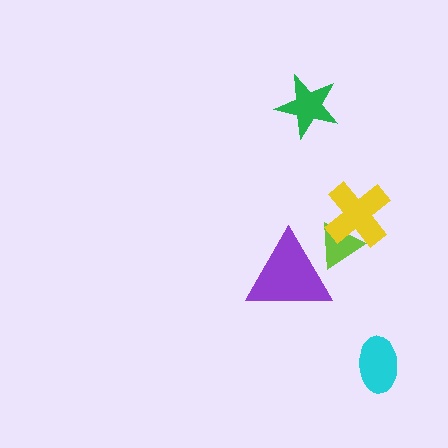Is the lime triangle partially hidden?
Yes, it is partially covered by another shape.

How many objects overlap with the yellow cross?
1 object overlaps with the yellow cross.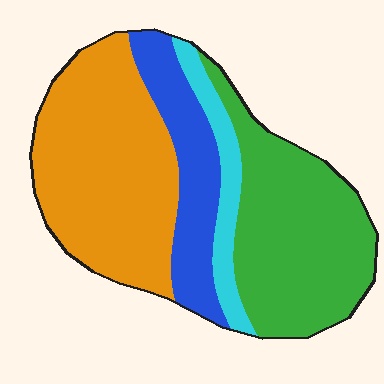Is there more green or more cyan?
Green.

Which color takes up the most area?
Orange, at roughly 40%.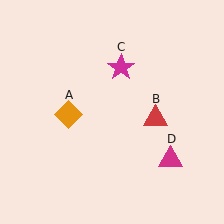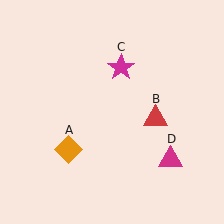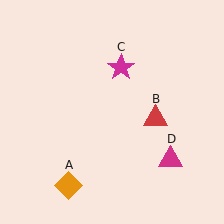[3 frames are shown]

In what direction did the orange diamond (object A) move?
The orange diamond (object A) moved down.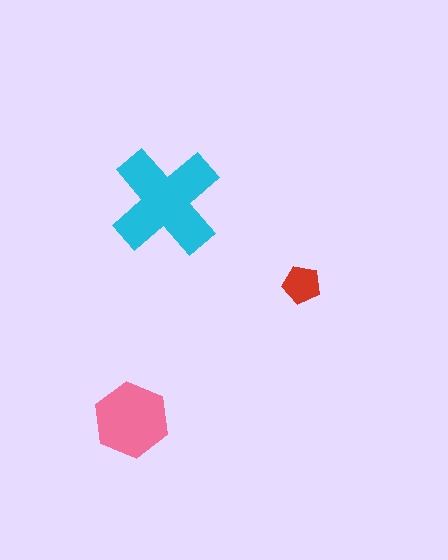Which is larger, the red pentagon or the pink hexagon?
The pink hexagon.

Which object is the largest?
The cyan cross.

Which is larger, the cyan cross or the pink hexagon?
The cyan cross.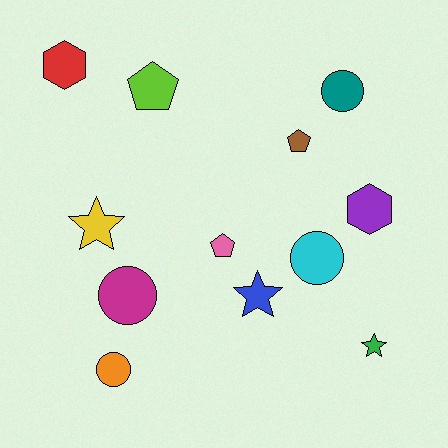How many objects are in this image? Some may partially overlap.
There are 12 objects.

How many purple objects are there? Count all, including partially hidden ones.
There is 1 purple object.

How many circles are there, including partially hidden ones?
There are 4 circles.